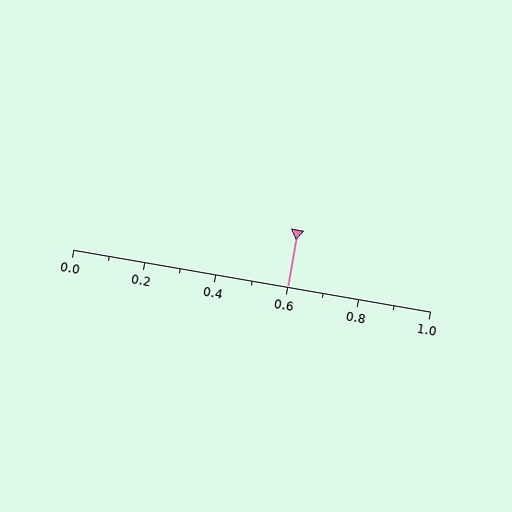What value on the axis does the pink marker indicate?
The marker indicates approximately 0.6.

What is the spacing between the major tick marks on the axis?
The major ticks are spaced 0.2 apart.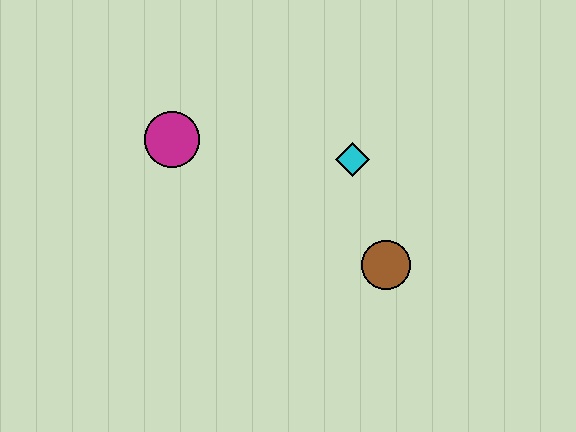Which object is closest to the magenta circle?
The cyan diamond is closest to the magenta circle.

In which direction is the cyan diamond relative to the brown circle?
The cyan diamond is above the brown circle.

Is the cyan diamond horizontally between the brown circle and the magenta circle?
Yes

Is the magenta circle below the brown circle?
No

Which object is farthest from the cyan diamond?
The magenta circle is farthest from the cyan diamond.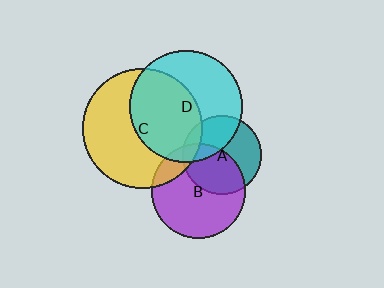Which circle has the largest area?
Circle C (yellow).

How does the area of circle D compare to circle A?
Approximately 2.0 times.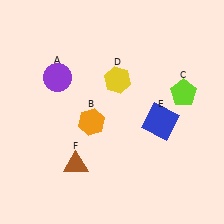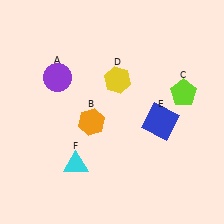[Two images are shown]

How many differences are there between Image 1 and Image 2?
There is 1 difference between the two images.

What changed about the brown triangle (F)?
In Image 1, F is brown. In Image 2, it changed to cyan.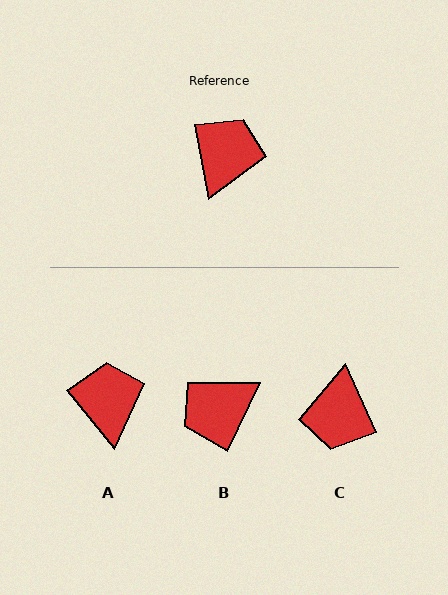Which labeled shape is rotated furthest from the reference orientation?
C, about 166 degrees away.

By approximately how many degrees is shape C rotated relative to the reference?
Approximately 166 degrees clockwise.